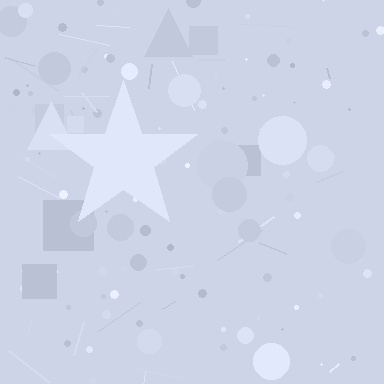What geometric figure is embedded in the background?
A star is embedded in the background.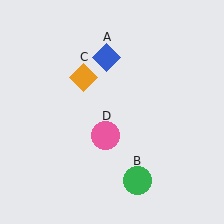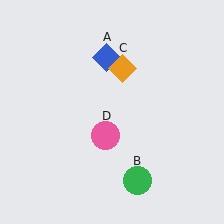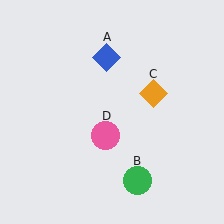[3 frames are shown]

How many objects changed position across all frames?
1 object changed position: orange diamond (object C).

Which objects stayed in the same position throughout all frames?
Blue diamond (object A) and green circle (object B) and pink circle (object D) remained stationary.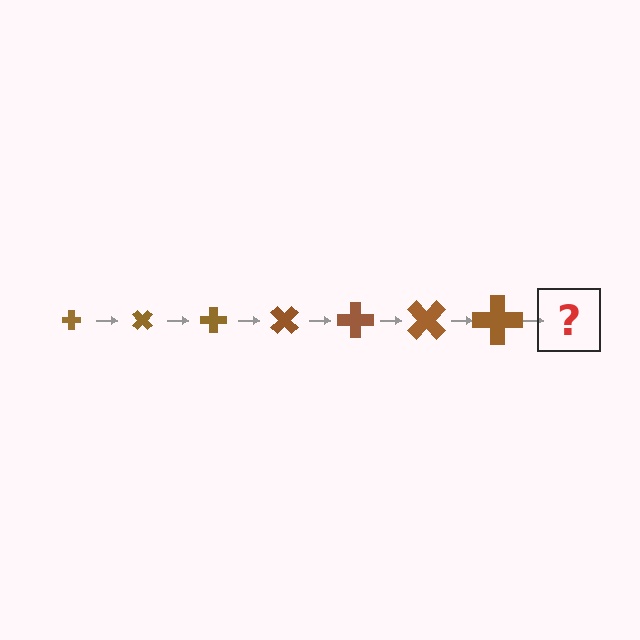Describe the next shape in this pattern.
It should be a cross, larger than the previous one and rotated 315 degrees from the start.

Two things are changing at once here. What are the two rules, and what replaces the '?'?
The two rules are that the cross grows larger each step and it rotates 45 degrees each step. The '?' should be a cross, larger than the previous one and rotated 315 degrees from the start.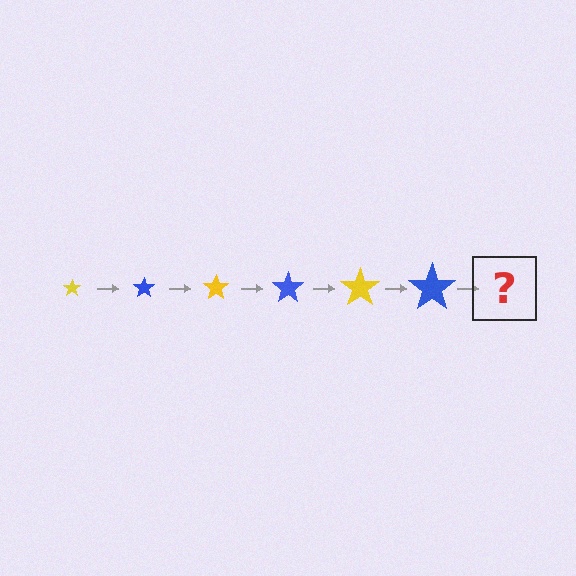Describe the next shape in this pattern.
It should be a yellow star, larger than the previous one.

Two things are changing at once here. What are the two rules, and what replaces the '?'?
The two rules are that the star grows larger each step and the color cycles through yellow and blue. The '?' should be a yellow star, larger than the previous one.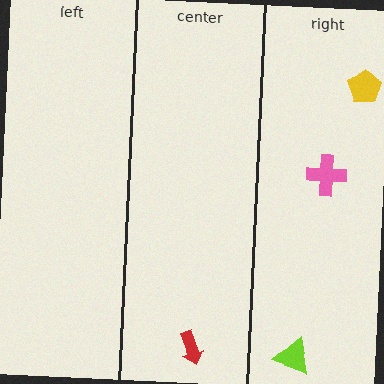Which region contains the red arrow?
The center region.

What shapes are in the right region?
The lime triangle, the yellow pentagon, the pink cross.